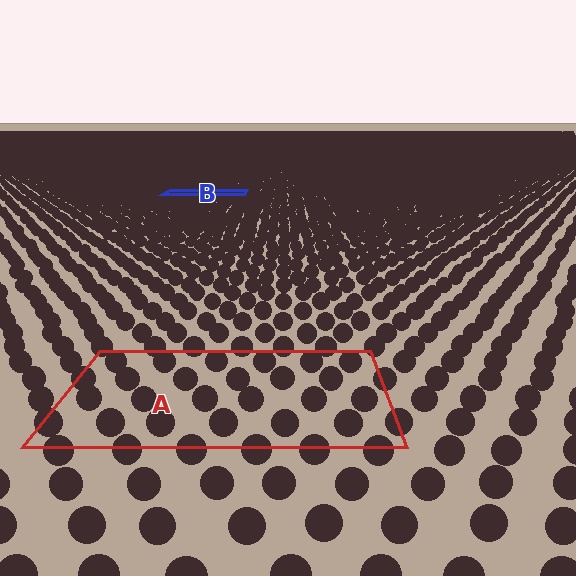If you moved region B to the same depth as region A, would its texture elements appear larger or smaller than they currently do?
They would appear larger. At a closer depth, the same texture elements are projected at a bigger on-screen size.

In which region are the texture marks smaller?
The texture marks are smaller in region B, because it is farther away.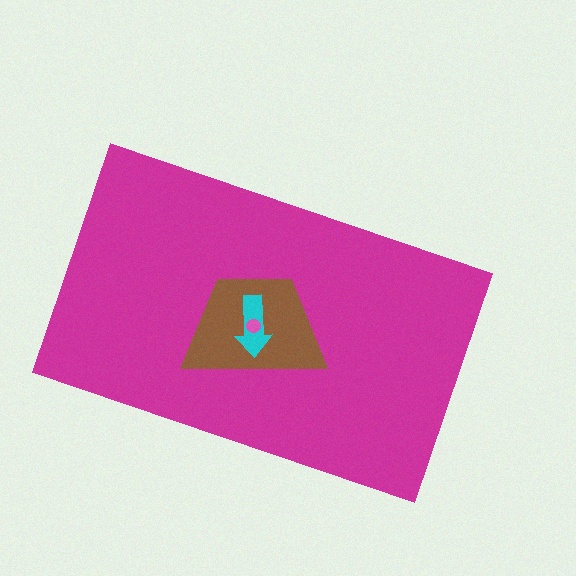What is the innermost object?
The pink circle.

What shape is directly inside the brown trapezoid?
The cyan arrow.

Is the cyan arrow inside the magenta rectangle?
Yes.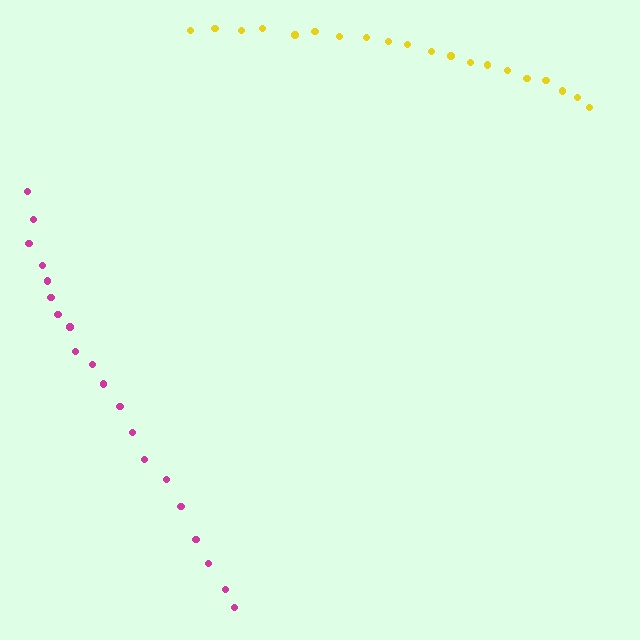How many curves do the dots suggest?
There are 2 distinct paths.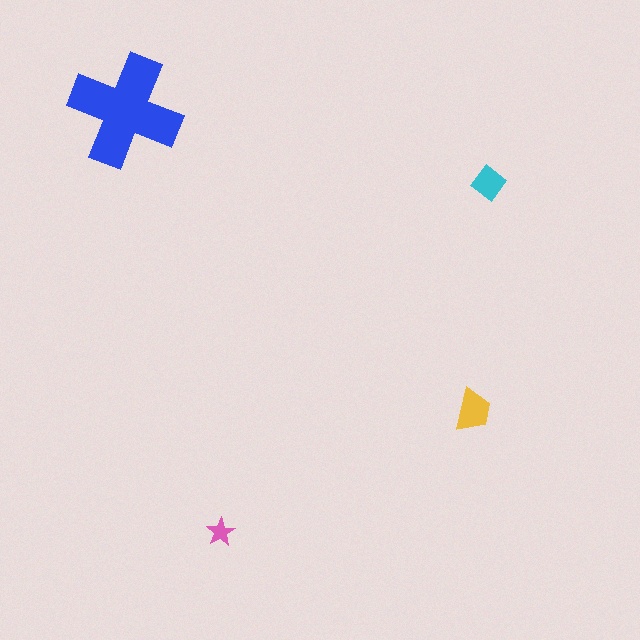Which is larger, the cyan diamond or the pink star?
The cyan diamond.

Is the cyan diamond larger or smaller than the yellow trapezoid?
Smaller.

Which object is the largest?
The blue cross.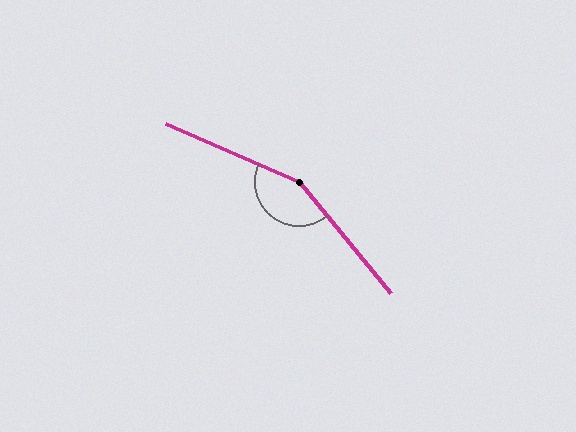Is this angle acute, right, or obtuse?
It is obtuse.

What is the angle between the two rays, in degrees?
Approximately 153 degrees.